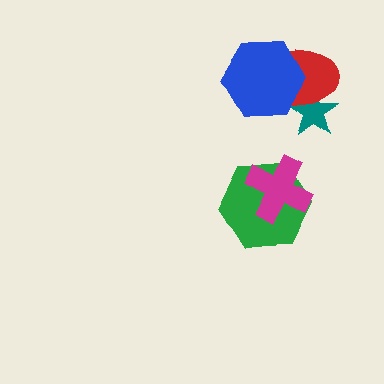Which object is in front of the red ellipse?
The blue hexagon is in front of the red ellipse.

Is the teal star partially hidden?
Yes, it is partially covered by another shape.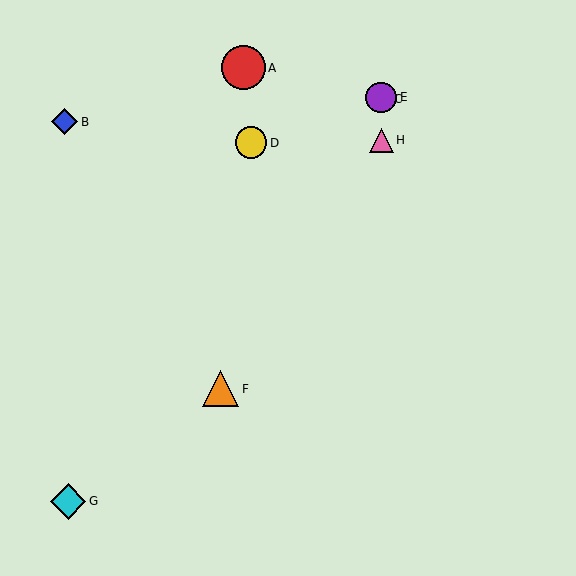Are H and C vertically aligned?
Yes, both are at x≈381.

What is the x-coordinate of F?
Object F is at x≈221.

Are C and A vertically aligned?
No, C is at x≈381 and A is at x≈243.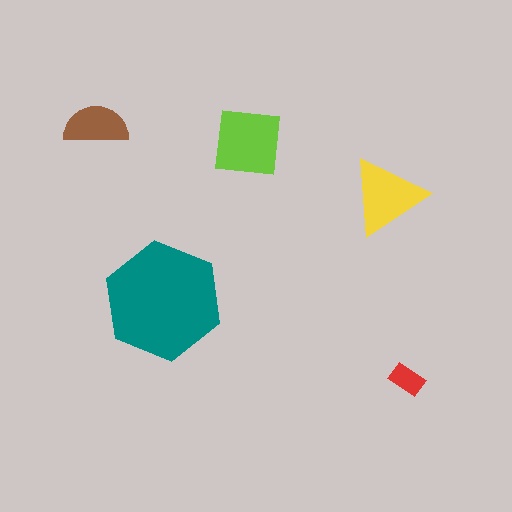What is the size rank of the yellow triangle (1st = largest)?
3rd.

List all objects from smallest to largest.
The red rectangle, the brown semicircle, the yellow triangle, the lime square, the teal hexagon.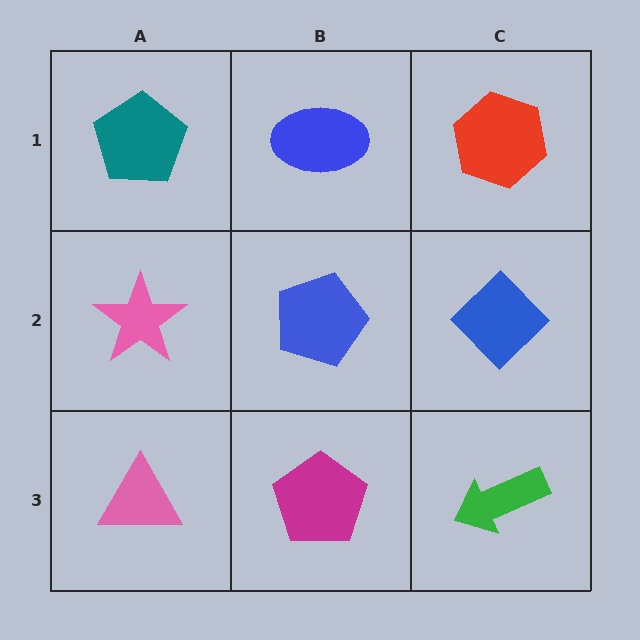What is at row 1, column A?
A teal pentagon.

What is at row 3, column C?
A green arrow.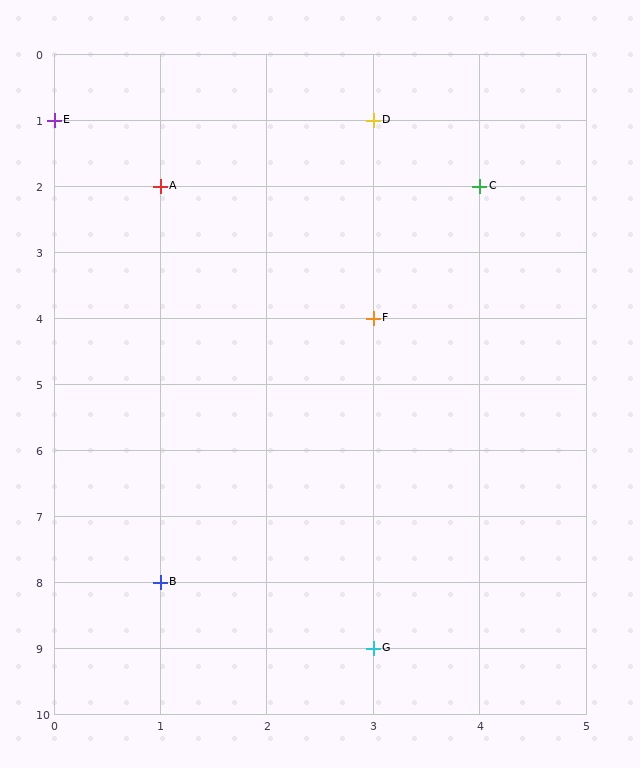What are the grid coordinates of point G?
Point G is at grid coordinates (3, 9).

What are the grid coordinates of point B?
Point B is at grid coordinates (1, 8).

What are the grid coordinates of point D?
Point D is at grid coordinates (3, 1).